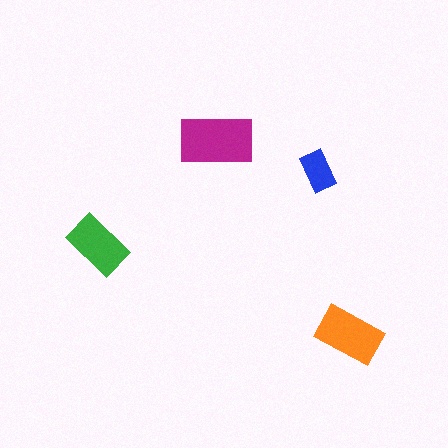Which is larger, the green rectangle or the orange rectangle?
The orange one.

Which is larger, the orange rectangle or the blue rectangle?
The orange one.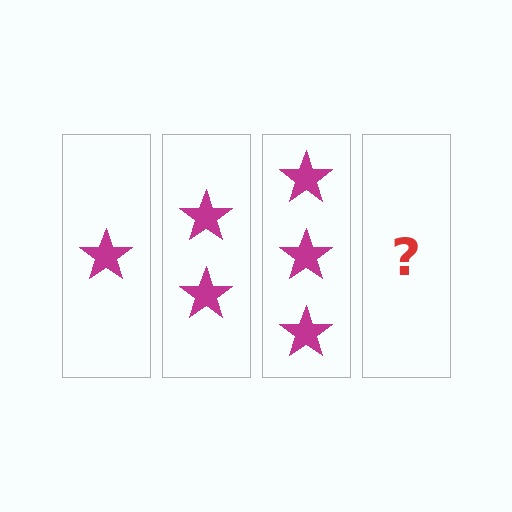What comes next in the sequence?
The next element should be 4 stars.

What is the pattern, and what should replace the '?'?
The pattern is that each step adds one more star. The '?' should be 4 stars.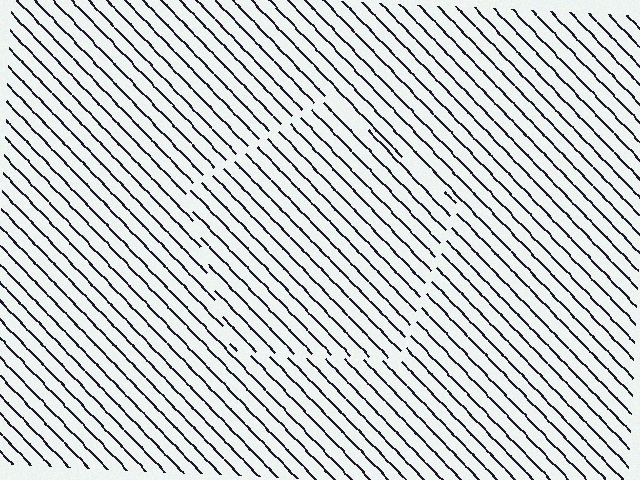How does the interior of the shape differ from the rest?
The interior of the shape contains the same grating, shifted by half a period — the contour is defined by the phase discontinuity where line-ends from the inner and outer gratings abut.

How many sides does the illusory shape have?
5 sides — the line-ends trace a pentagon.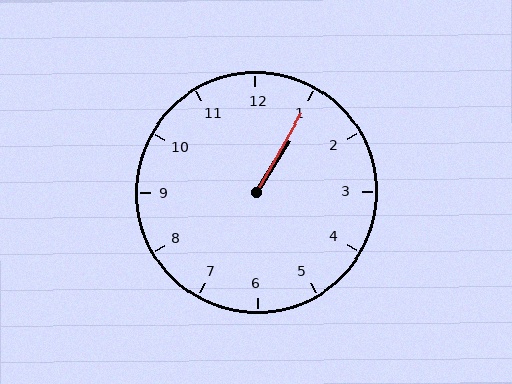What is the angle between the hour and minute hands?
Approximately 2 degrees.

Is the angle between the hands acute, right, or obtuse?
It is acute.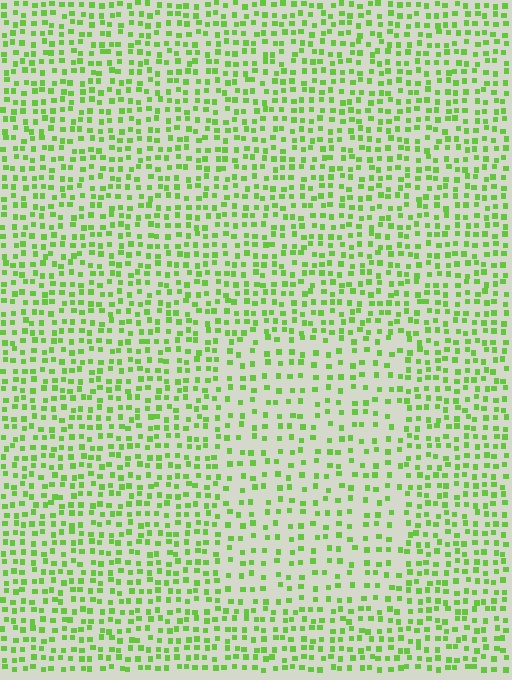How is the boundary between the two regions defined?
The boundary is defined by a change in element density (approximately 1.7x ratio). All elements are the same color, size, and shape.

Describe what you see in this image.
The image contains small lime elements arranged at two different densities. A rectangle-shaped region is visible where the elements are less densely packed than the surrounding area.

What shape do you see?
I see a rectangle.